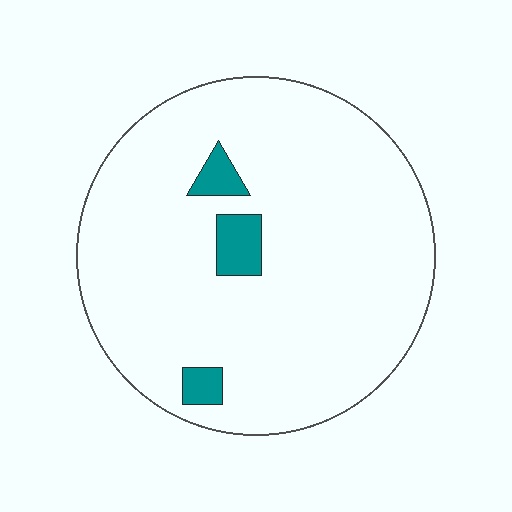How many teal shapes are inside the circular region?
3.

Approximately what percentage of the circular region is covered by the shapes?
Approximately 5%.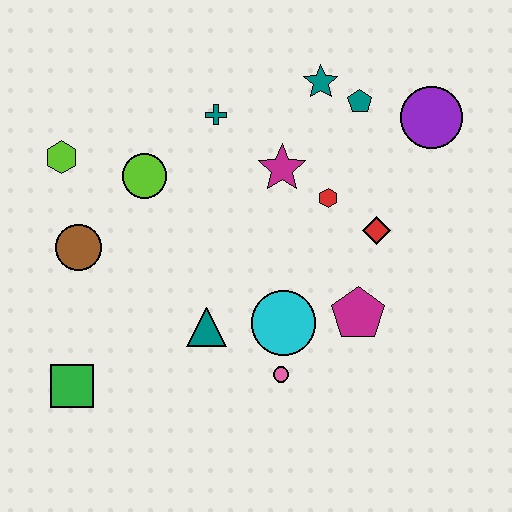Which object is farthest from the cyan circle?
The lime hexagon is farthest from the cyan circle.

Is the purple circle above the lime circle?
Yes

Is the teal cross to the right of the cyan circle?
No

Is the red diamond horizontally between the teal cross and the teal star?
No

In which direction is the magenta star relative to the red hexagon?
The magenta star is to the left of the red hexagon.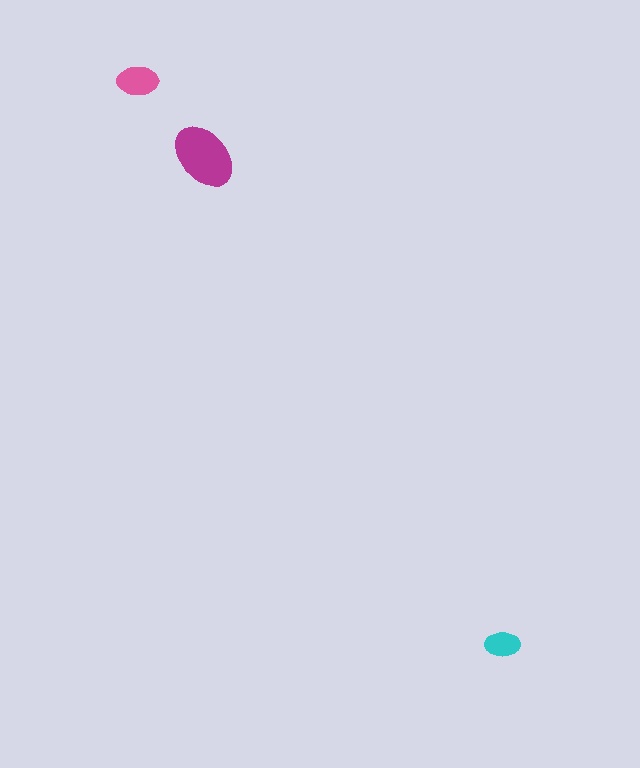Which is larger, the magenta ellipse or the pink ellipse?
The magenta one.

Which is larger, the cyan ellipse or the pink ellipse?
The pink one.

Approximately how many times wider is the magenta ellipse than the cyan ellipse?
About 2 times wider.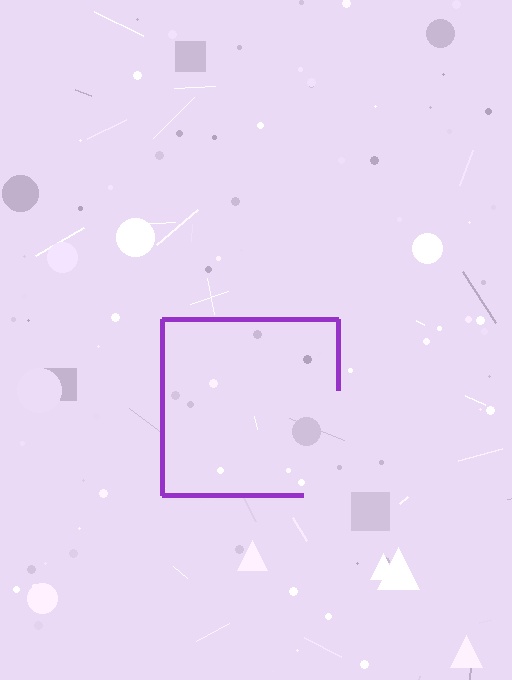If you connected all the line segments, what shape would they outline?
They would outline a square.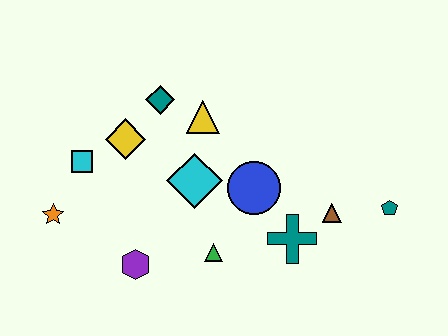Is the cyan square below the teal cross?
No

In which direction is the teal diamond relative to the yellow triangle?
The teal diamond is to the left of the yellow triangle.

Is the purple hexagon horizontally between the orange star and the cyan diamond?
Yes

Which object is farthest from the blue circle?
The orange star is farthest from the blue circle.